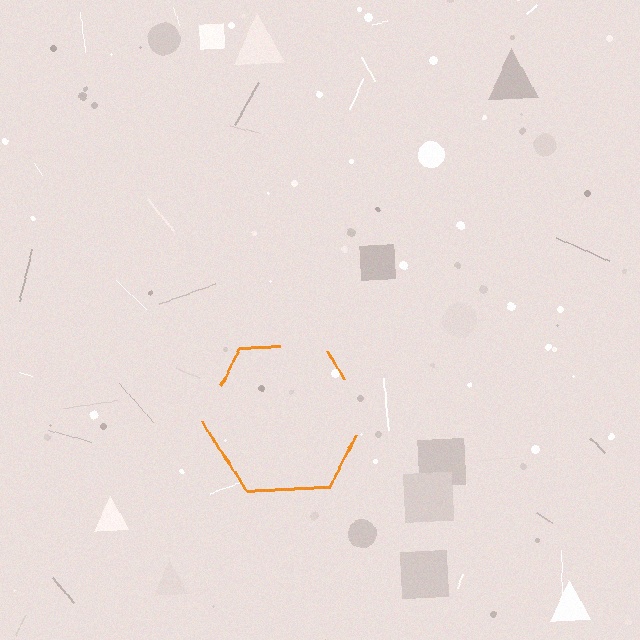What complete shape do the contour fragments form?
The contour fragments form a hexagon.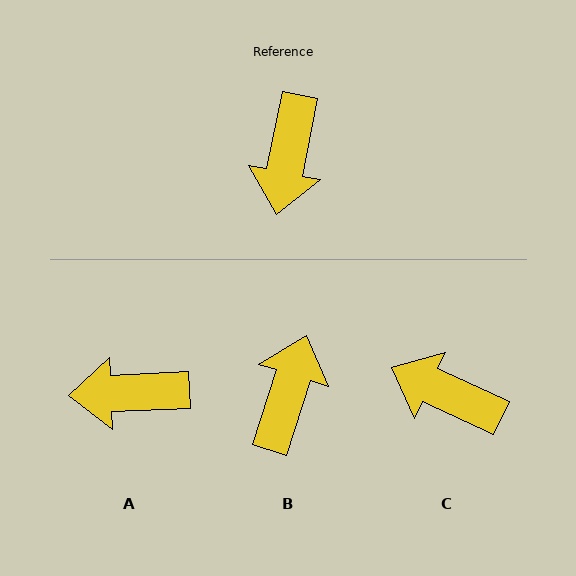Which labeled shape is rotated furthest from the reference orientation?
B, about 174 degrees away.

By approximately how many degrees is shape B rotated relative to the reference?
Approximately 174 degrees counter-clockwise.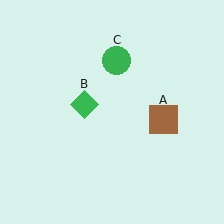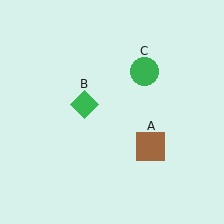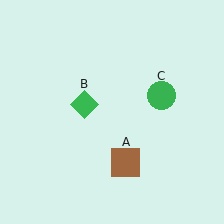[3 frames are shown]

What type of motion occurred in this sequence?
The brown square (object A), green circle (object C) rotated clockwise around the center of the scene.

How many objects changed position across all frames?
2 objects changed position: brown square (object A), green circle (object C).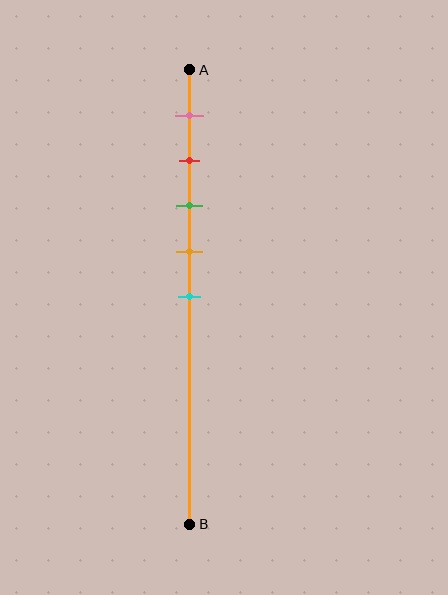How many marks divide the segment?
There are 5 marks dividing the segment.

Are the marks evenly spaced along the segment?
Yes, the marks are approximately evenly spaced.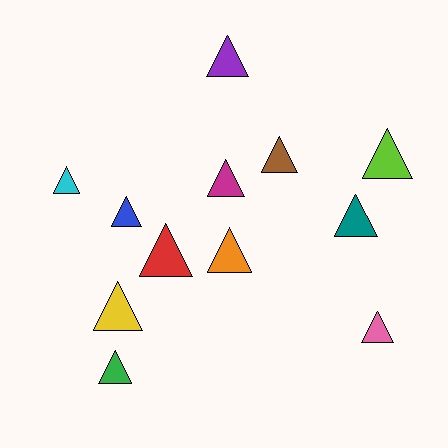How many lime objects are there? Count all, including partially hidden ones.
There is 1 lime object.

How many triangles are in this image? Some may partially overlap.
There are 12 triangles.